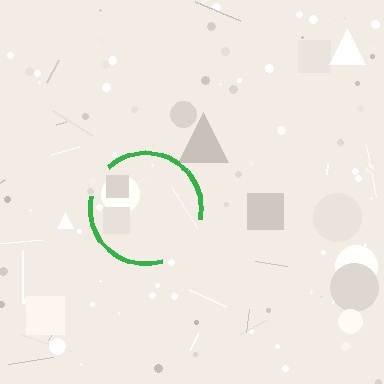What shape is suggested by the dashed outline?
The dashed outline suggests a circle.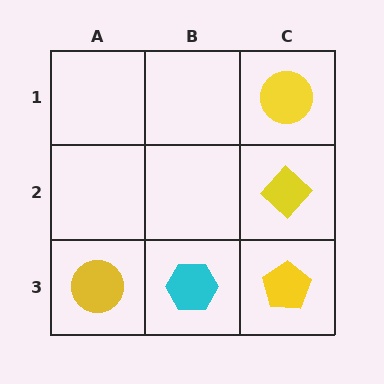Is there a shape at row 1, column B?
No, that cell is empty.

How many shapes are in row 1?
1 shape.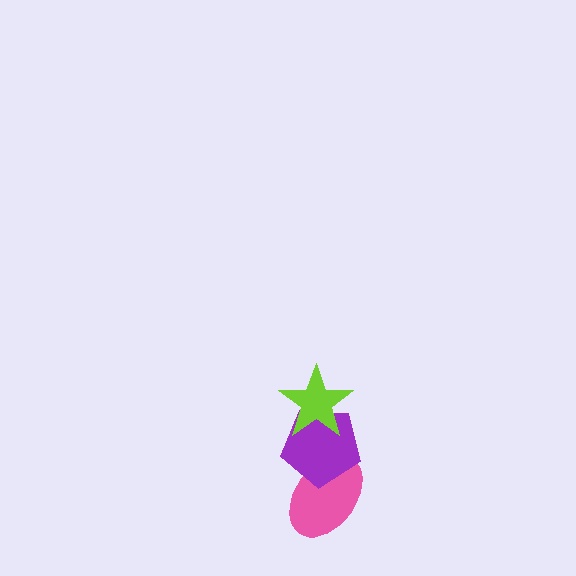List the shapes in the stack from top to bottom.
From top to bottom: the lime star, the purple pentagon, the pink ellipse.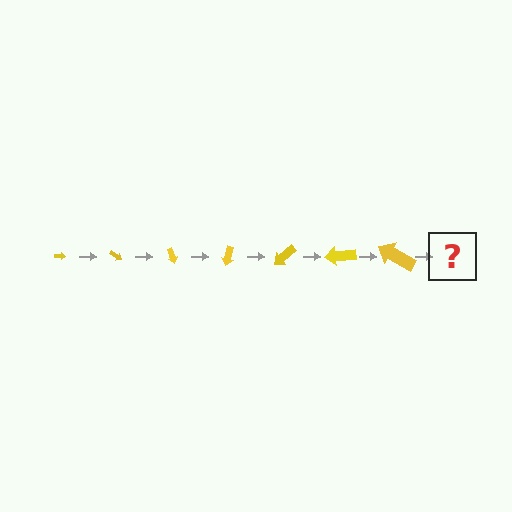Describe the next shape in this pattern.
It should be an arrow, larger than the previous one and rotated 245 degrees from the start.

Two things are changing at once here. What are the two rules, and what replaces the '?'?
The two rules are that the arrow grows larger each step and it rotates 35 degrees each step. The '?' should be an arrow, larger than the previous one and rotated 245 degrees from the start.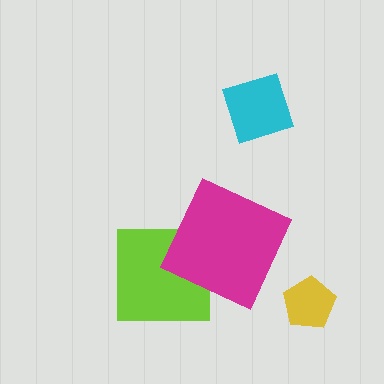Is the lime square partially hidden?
Yes, it is partially covered by another shape.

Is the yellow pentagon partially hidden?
No, no other shape covers it.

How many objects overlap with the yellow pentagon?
0 objects overlap with the yellow pentagon.